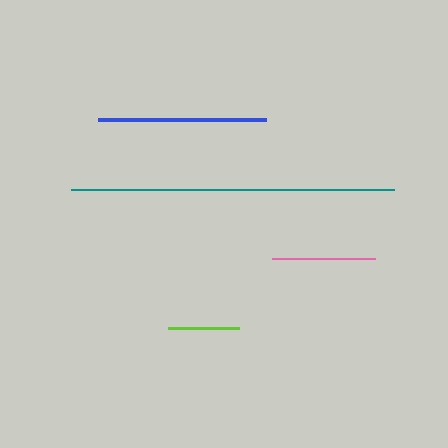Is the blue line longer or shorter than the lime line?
The blue line is longer than the lime line.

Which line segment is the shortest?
The lime line is the shortest at approximately 71 pixels.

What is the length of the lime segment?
The lime segment is approximately 71 pixels long.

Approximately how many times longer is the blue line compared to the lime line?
The blue line is approximately 2.4 times the length of the lime line.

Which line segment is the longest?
The teal line is the longest at approximately 323 pixels.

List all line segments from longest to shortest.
From longest to shortest: teal, blue, pink, lime.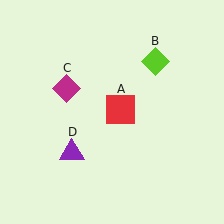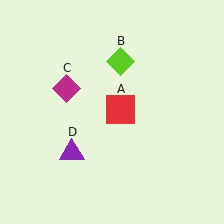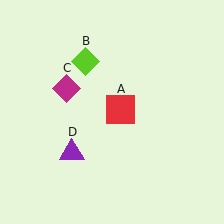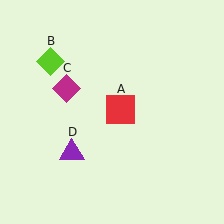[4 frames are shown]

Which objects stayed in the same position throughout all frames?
Red square (object A) and magenta diamond (object C) and purple triangle (object D) remained stationary.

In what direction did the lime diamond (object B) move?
The lime diamond (object B) moved left.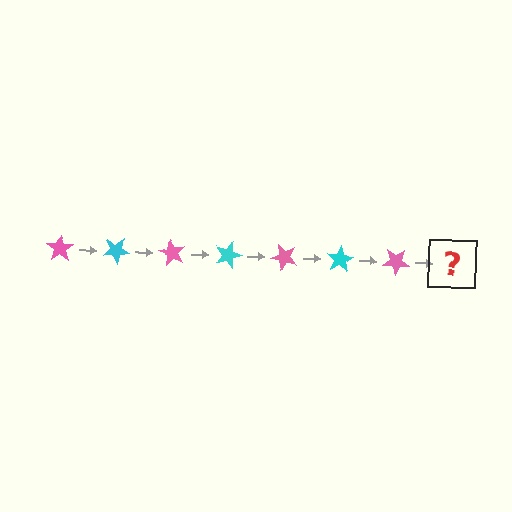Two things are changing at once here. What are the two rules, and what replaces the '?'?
The two rules are that it rotates 30 degrees each step and the color cycles through pink and cyan. The '?' should be a cyan star, rotated 210 degrees from the start.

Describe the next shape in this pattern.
It should be a cyan star, rotated 210 degrees from the start.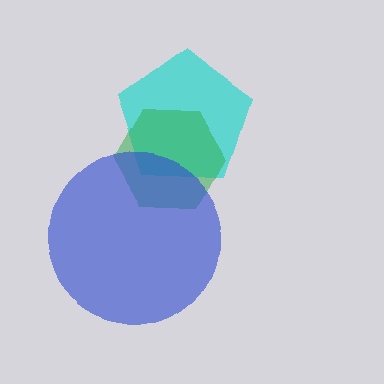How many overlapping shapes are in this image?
There are 3 overlapping shapes in the image.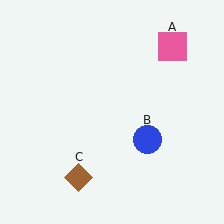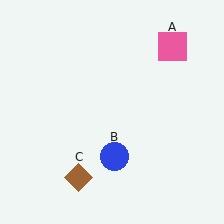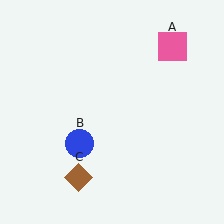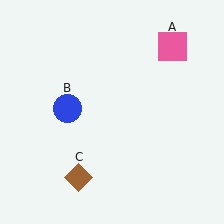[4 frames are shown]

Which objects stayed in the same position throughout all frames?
Pink square (object A) and brown diamond (object C) remained stationary.